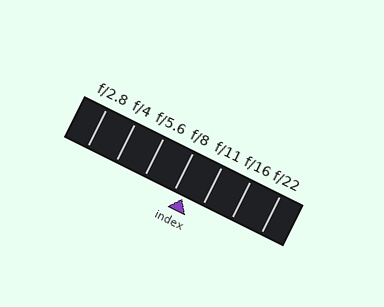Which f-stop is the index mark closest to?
The index mark is closest to f/8.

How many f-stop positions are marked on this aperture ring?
There are 7 f-stop positions marked.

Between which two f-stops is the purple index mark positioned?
The index mark is between f/8 and f/11.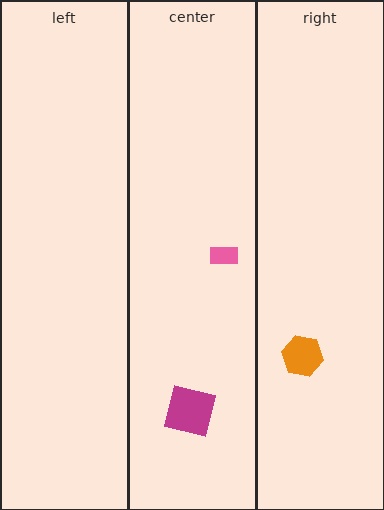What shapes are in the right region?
The orange hexagon.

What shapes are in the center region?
The magenta square, the pink rectangle.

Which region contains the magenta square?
The center region.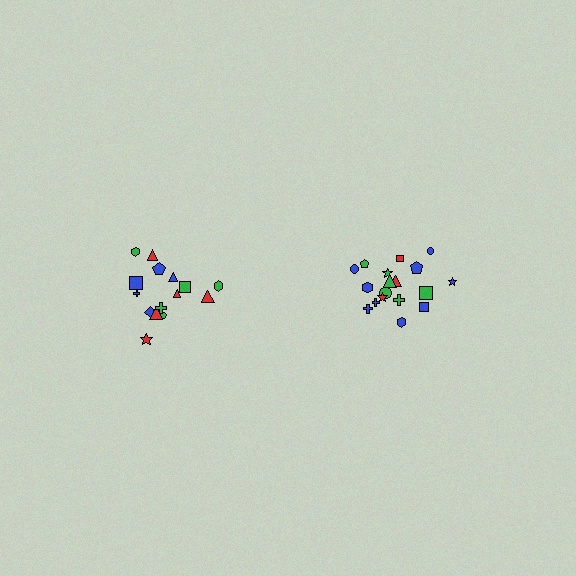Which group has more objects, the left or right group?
The right group.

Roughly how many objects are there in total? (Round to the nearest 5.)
Roughly 35 objects in total.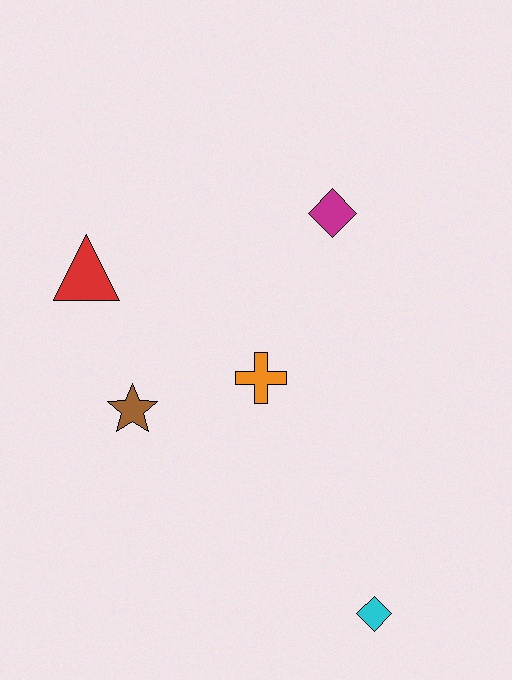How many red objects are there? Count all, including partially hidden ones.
There is 1 red object.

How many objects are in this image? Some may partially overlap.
There are 5 objects.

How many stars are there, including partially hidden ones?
There is 1 star.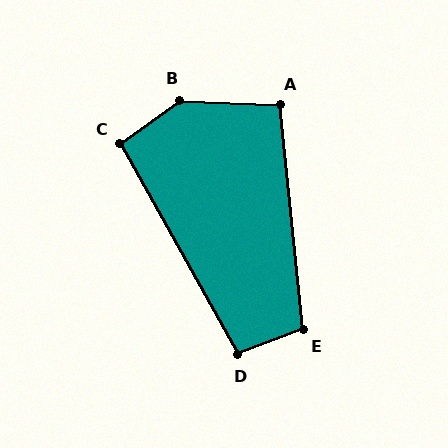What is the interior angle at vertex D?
Approximately 98 degrees (obtuse).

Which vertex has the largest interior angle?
B, at approximately 141 degrees.